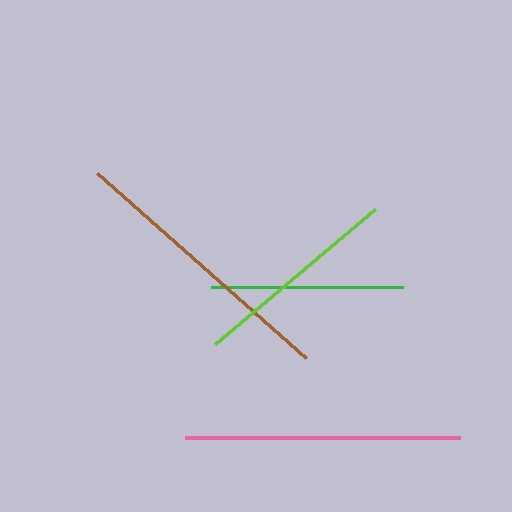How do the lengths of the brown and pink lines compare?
The brown and pink lines are approximately the same length.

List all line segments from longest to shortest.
From longest to shortest: brown, pink, lime, green.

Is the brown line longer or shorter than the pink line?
The brown line is longer than the pink line.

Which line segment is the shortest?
The green line is the shortest at approximately 192 pixels.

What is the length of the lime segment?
The lime segment is approximately 209 pixels long.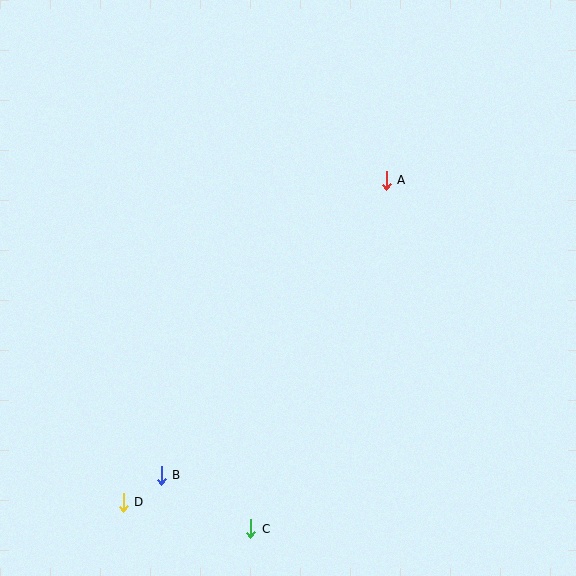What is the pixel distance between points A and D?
The distance between A and D is 415 pixels.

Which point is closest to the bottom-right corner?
Point C is closest to the bottom-right corner.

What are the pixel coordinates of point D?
Point D is at (123, 502).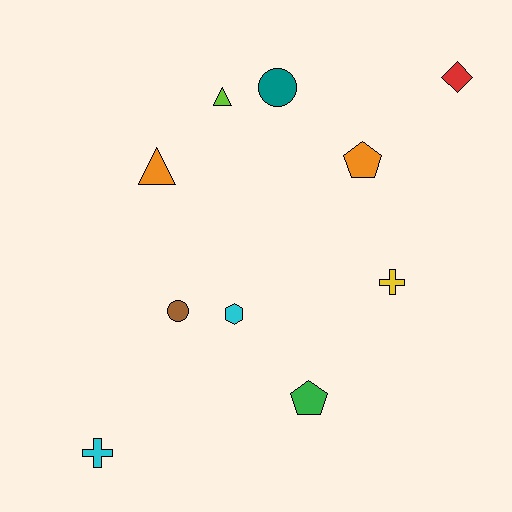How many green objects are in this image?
There is 1 green object.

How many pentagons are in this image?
There are 2 pentagons.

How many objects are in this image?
There are 10 objects.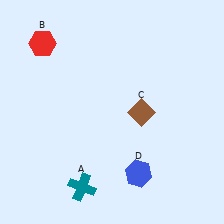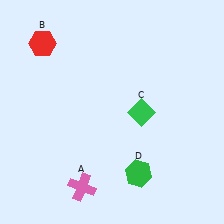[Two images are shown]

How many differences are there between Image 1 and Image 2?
There are 3 differences between the two images.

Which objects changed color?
A changed from teal to pink. C changed from brown to green. D changed from blue to green.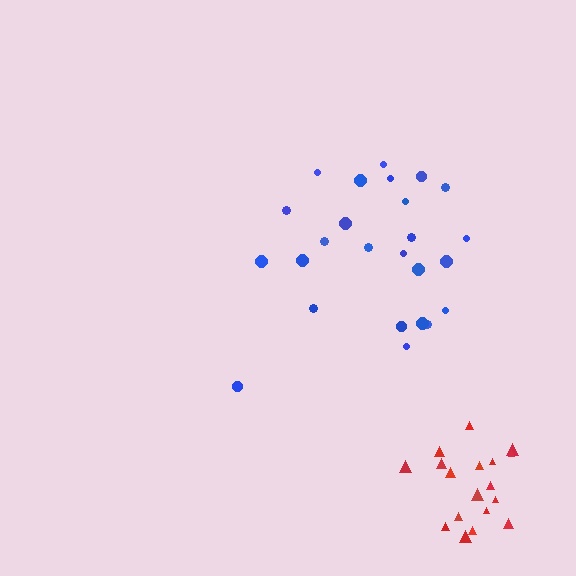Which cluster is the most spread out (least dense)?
Blue.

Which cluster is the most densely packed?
Red.